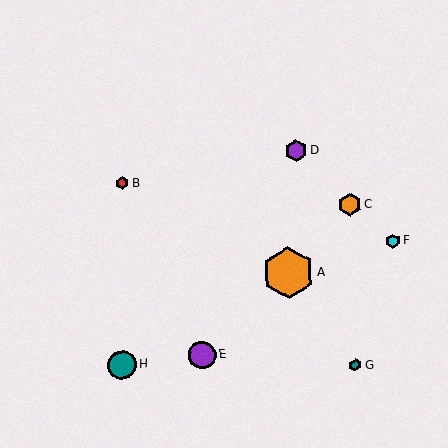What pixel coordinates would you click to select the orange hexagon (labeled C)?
Click at (350, 205) to select the orange hexagon C.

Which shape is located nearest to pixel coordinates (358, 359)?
The teal hexagon (labeled G) at (355, 365) is nearest to that location.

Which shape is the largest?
The orange hexagon (labeled A) is the largest.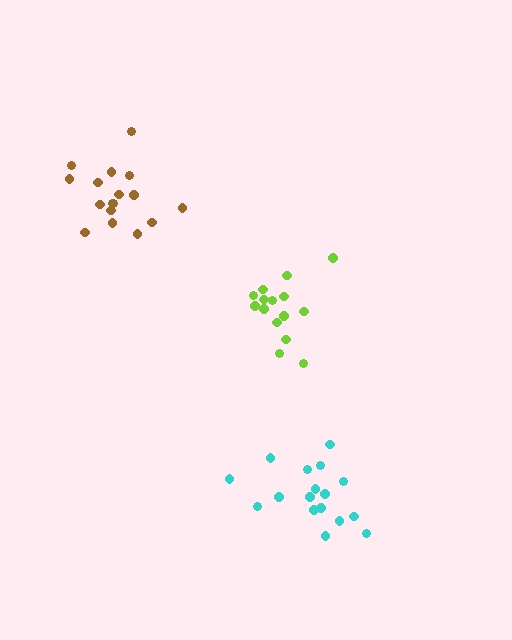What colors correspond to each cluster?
The clusters are colored: lime, brown, cyan.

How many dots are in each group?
Group 1: 15 dots, Group 2: 17 dots, Group 3: 17 dots (49 total).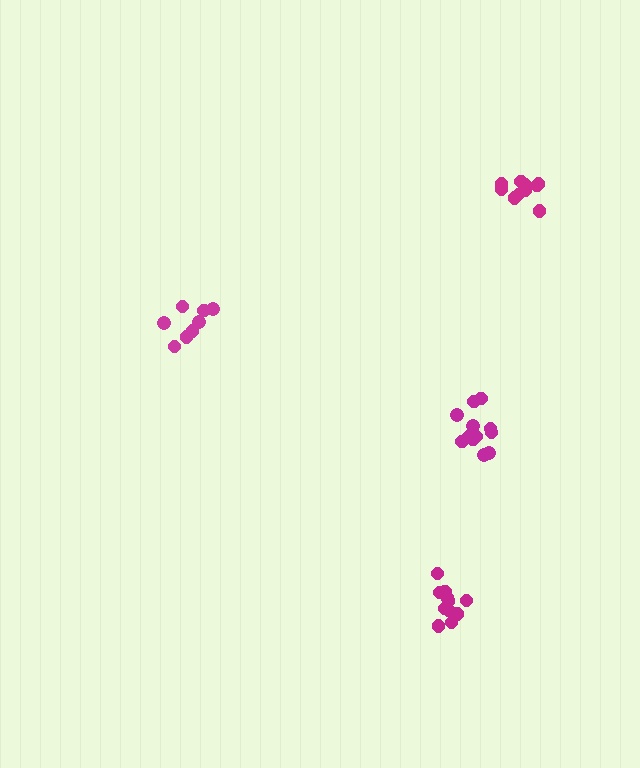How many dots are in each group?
Group 1: 12 dots, Group 2: 8 dots, Group 3: 12 dots, Group 4: 10 dots (42 total).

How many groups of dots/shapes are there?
There are 4 groups.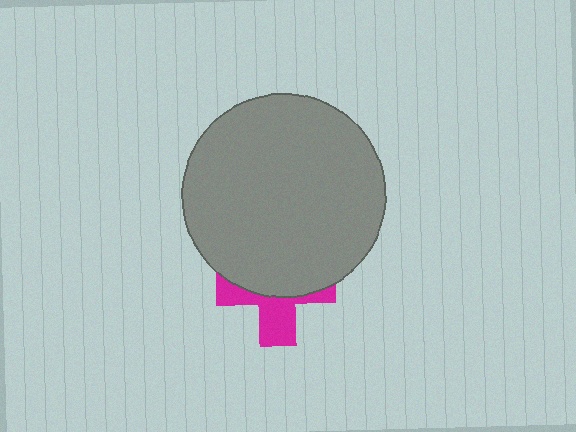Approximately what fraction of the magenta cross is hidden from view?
Roughly 59% of the magenta cross is hidden behind the gray circle.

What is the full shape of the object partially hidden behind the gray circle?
The partially hidden object is a magenta cross.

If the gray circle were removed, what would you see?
You would see the complete magenta cross.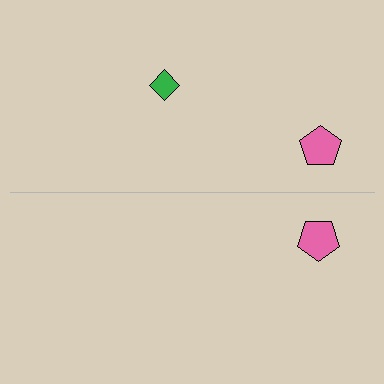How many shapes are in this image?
There are 3 shapes in this image.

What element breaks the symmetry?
A green diamond is missing from the bottom side.